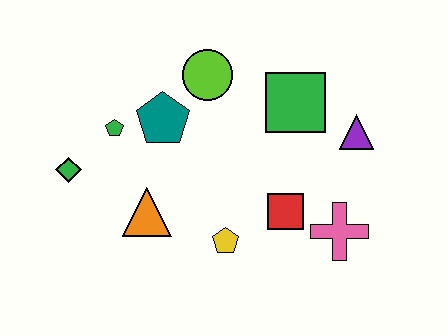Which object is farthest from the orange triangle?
The purple triangle is farthest from the orange triangle.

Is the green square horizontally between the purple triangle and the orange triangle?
Yes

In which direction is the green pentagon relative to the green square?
The green pentagon is to the left of the green square.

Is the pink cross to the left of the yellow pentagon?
No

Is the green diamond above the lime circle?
No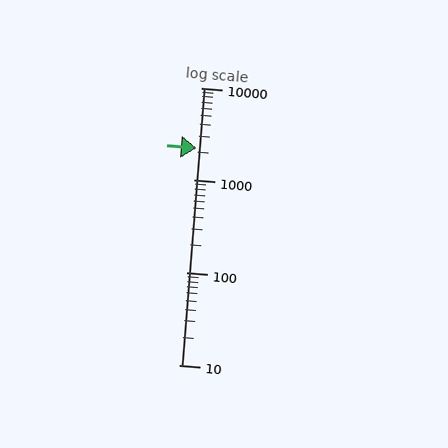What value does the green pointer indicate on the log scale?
The pointer indicates approximately 2200.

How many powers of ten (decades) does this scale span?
The scale spans 3 decades, from 10 to 10000.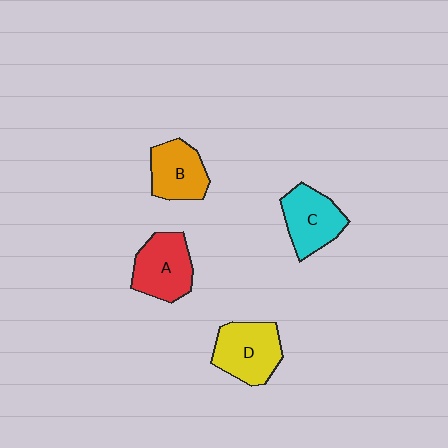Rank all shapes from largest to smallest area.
From largest to smallest: D (yellow), A (red), C (cyan), B (orange).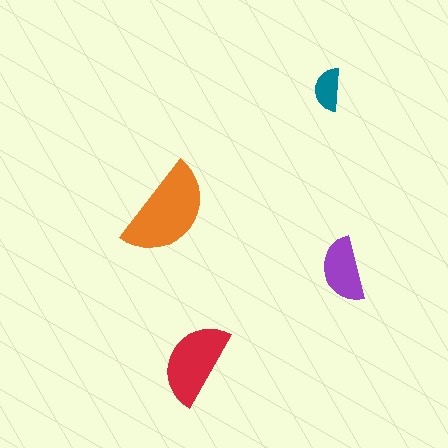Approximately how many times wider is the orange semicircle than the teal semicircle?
About 2.5 times wider.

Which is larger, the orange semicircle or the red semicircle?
The orange one.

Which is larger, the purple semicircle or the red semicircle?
The red one.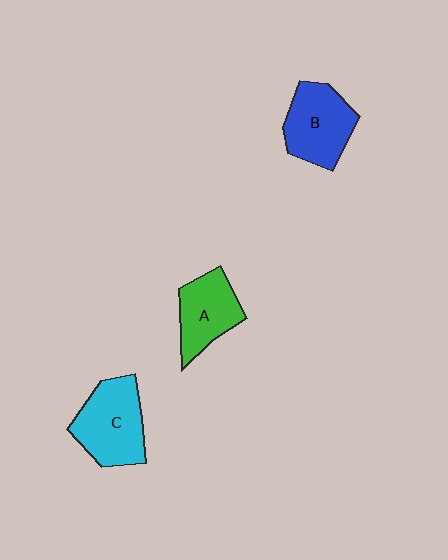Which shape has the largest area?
Shape C (cyan).